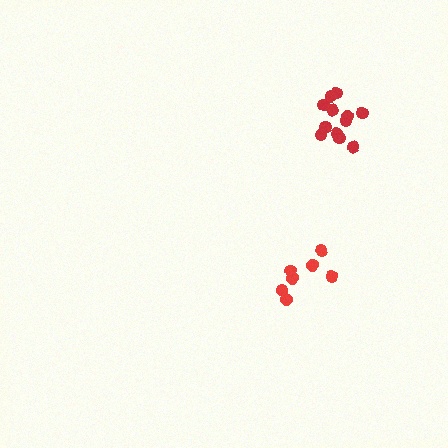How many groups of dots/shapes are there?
There are 2 groups.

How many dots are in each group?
Group 1: 12 dots, Group 2: 7 dots (19 total).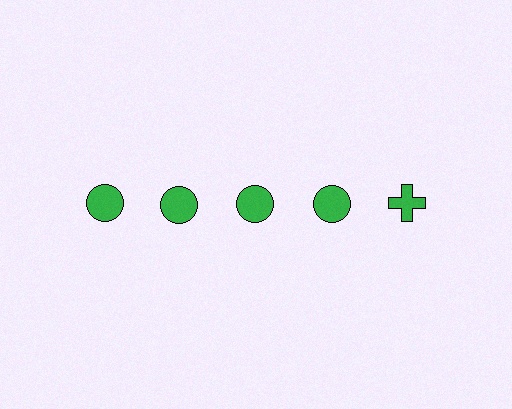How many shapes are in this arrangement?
There are 5 shapes arranged in a grid pattern.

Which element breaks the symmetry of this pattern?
The green cross in the top row, rightmost column breaks the symmetry. All other shapes are green circles.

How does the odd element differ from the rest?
It has a different shape: cross instead of circle.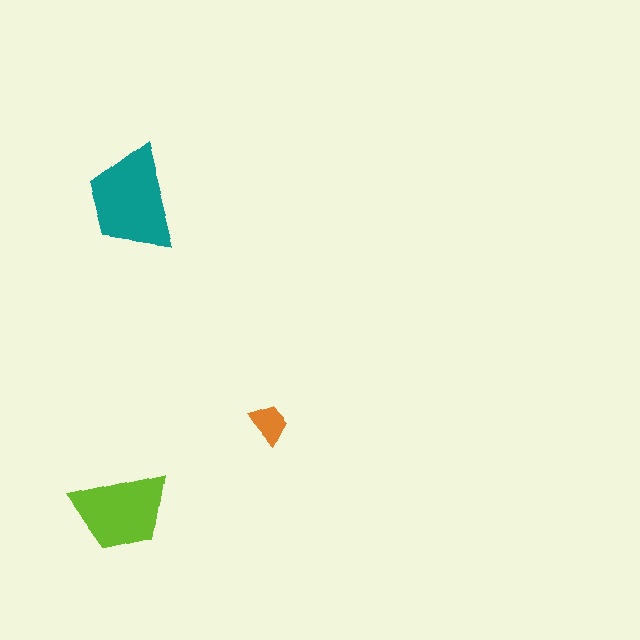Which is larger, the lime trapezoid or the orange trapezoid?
The lime one.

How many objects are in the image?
There are 3 objects in the image.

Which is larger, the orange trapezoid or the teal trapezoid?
The teal one.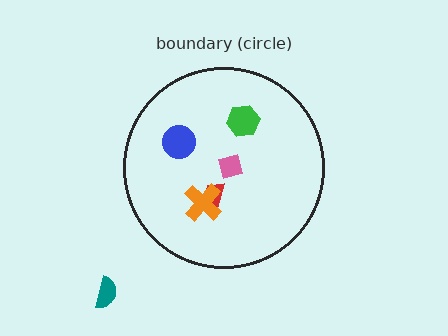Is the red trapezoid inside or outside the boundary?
Inside.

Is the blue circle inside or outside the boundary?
Inside.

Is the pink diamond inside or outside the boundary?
Inside.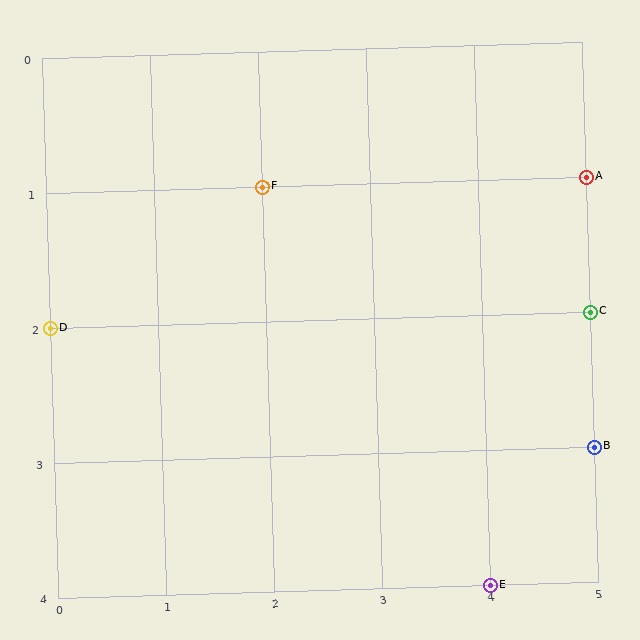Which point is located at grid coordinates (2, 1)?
Point F is at (2, 1).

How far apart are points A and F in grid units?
Points A and F are 3 columns apart.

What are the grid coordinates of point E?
Point E is at grid coordinates (4, 4).